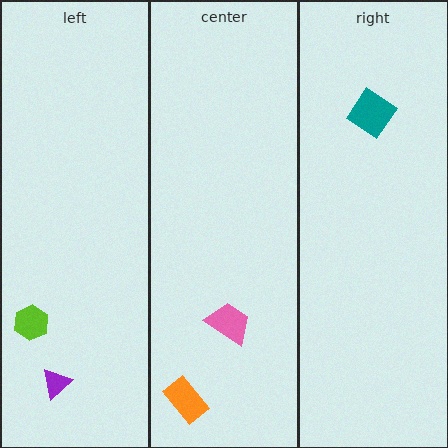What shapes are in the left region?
The purple triangle, the lime hexagon.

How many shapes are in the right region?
1.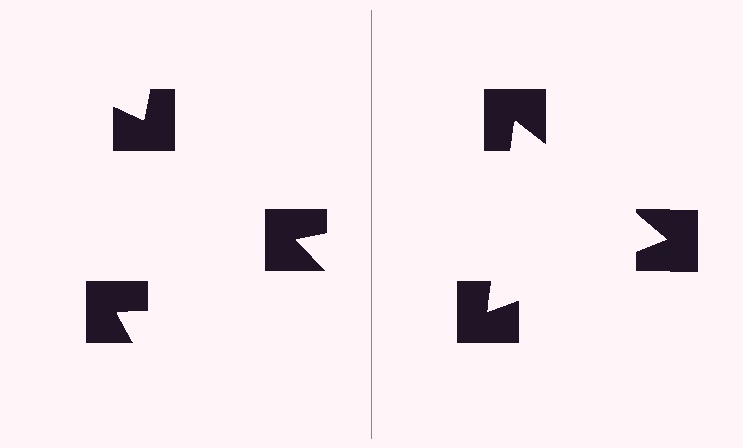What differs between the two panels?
The notched squares are positioned identically on both sides; only the wedge orientations differ. On the right they align to a triangle; on the left they are misaligned.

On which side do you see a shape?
An illusory triangle appears on the right side. On the left side the wedge cuts are rotated, so no coherent shape forms.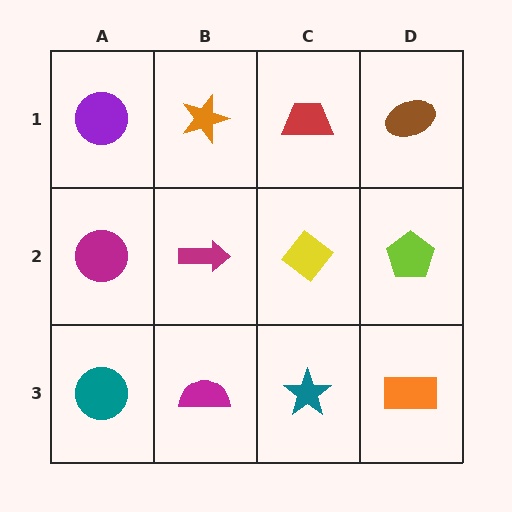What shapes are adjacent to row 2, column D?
A brown ellipse (row 1, column D), an orange rectangle (row 3, column D), a yellow diamond (row 2, column C).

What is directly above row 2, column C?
A red trapezoid.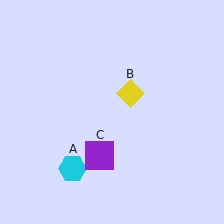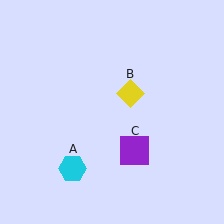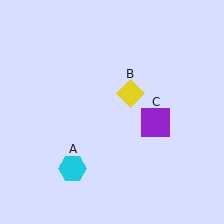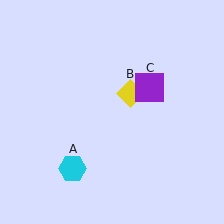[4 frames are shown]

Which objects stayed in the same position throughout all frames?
Cyan hexagon (object A) and yellow diamond (object B) remained stationary.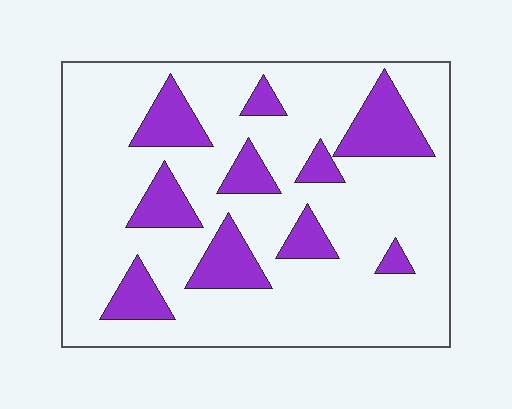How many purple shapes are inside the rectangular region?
10.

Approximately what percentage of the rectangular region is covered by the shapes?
Approximately 20%.